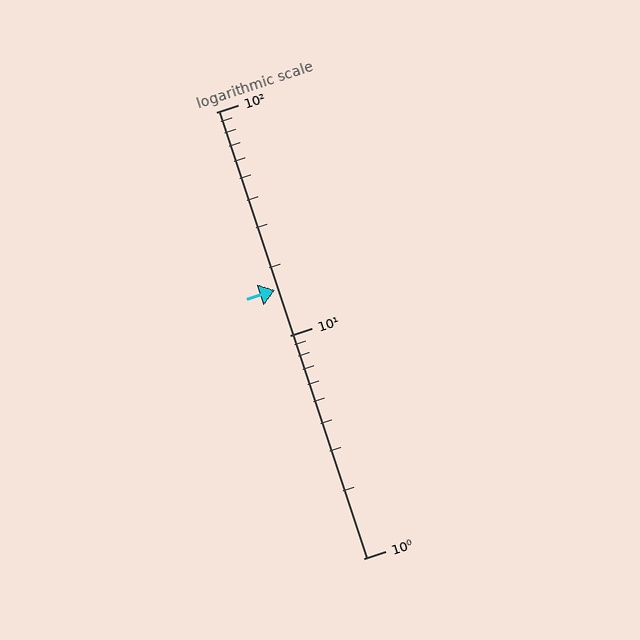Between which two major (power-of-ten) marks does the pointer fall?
The pointer is between 10 and 100.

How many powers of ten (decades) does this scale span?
The scale spans 2 decades, from 1 to 100.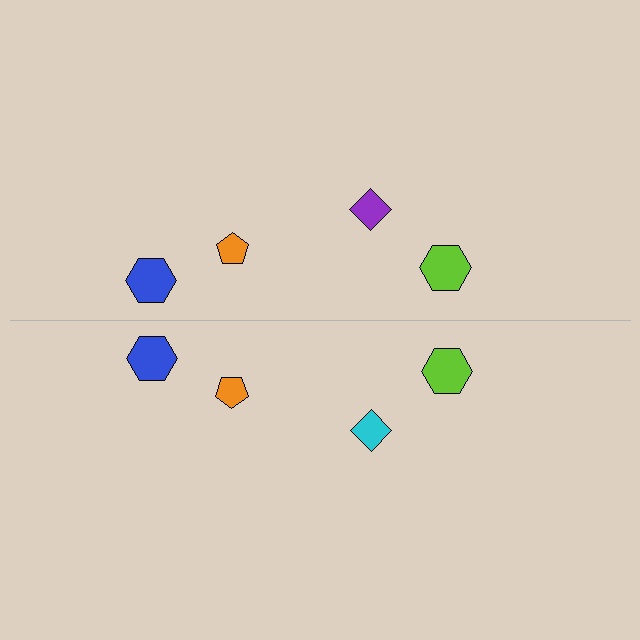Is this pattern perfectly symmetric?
No, the pattern is not perfectly symmetric. The cyan diamond on the bottom side breaks the symmetry — its mirror counterpart is purple.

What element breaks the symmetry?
The cyan diamond on the bottom side breaks the symmetry — its mirror counterpart is purple.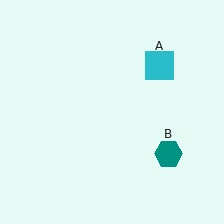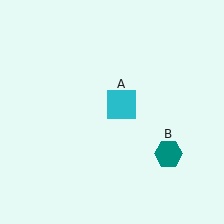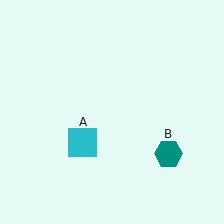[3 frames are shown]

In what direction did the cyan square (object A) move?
The cyan square (object A) moved down and to the left.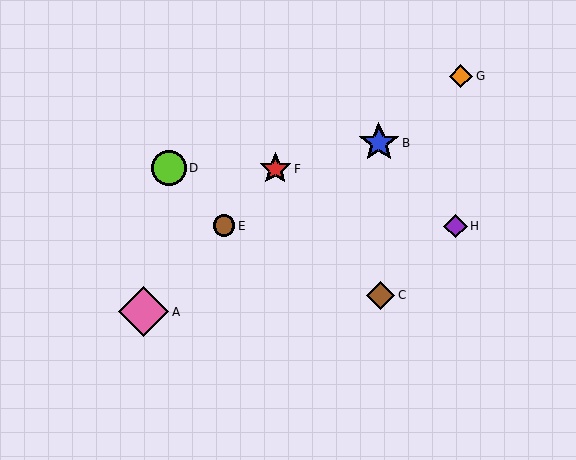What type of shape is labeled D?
Shape D is a lime circle.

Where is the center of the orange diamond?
The center of the orange diamond is at (461, 76).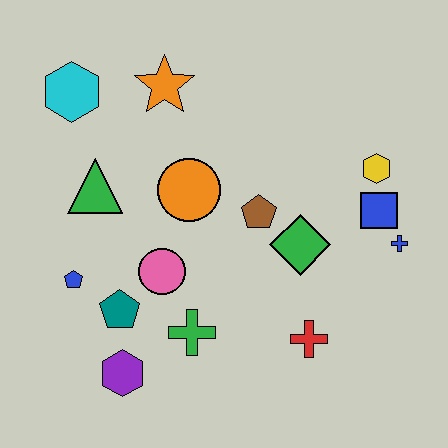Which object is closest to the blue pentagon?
The teal pentagon is closest to the blue pentagon.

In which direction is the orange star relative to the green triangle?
The orange star is above the green triangle.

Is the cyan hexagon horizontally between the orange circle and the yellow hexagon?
No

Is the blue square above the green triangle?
No